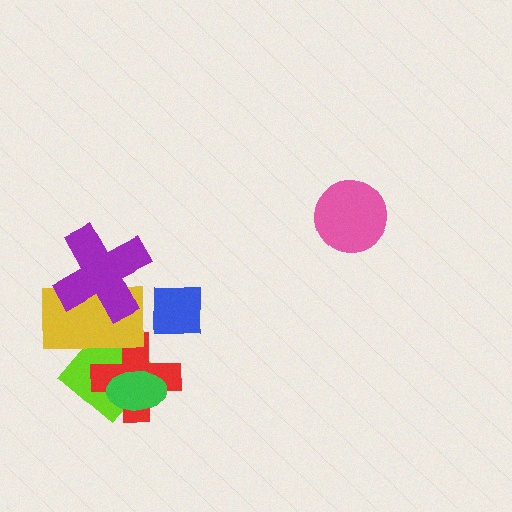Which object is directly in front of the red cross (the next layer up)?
The green ellipse is directly in front of the red cross.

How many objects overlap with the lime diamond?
3 objects overlap with the lime diamond.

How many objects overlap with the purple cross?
1 object overlaps with the purple cross.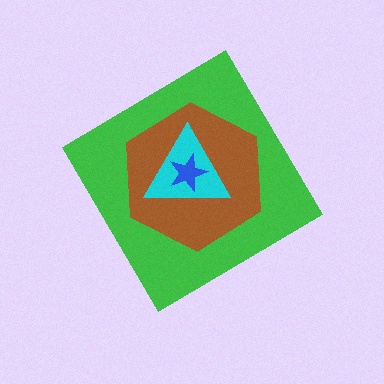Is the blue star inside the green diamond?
Yes.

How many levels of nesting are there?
4.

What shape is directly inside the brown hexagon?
The cyan triangle.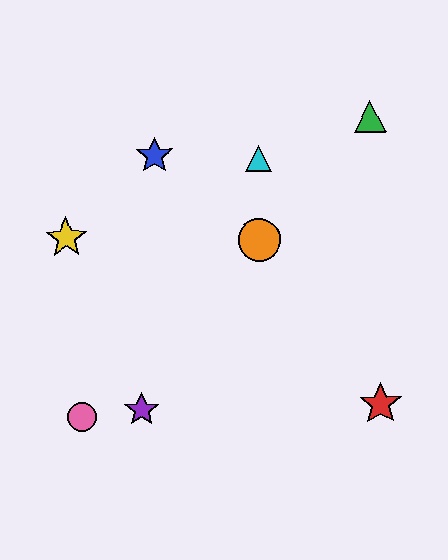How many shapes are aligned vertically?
2 shapes (the orange circle, the cyan triangle) are aligned vertically.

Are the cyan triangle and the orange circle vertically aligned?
Yes, both are at x≈258.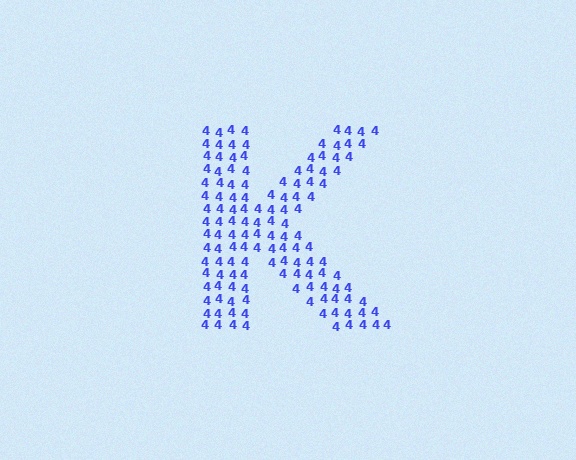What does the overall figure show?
The overall figure shows the letter K.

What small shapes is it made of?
It is made of small digit 4's.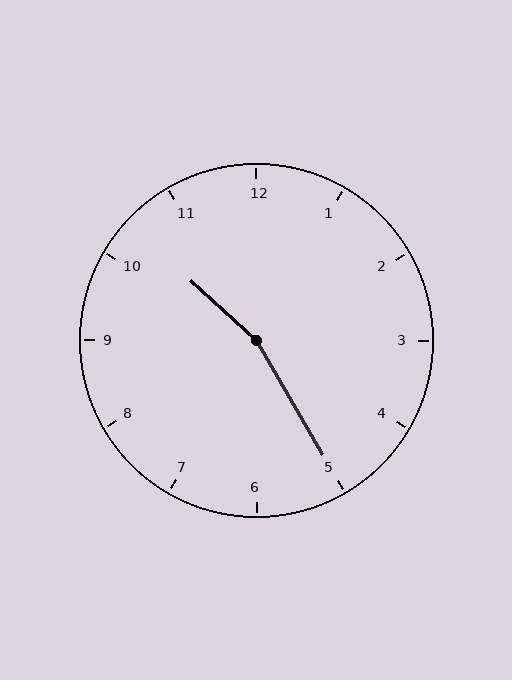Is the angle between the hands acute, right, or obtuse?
It is obtuse.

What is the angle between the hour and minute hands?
Approximately 162 degrees.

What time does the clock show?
10:25.